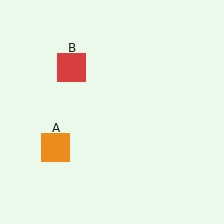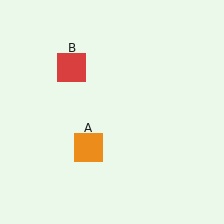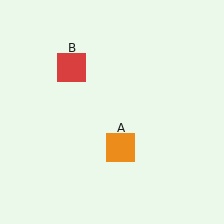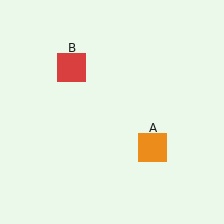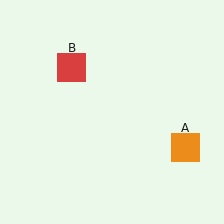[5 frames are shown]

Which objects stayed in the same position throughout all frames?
Red square (object B) remained stationary.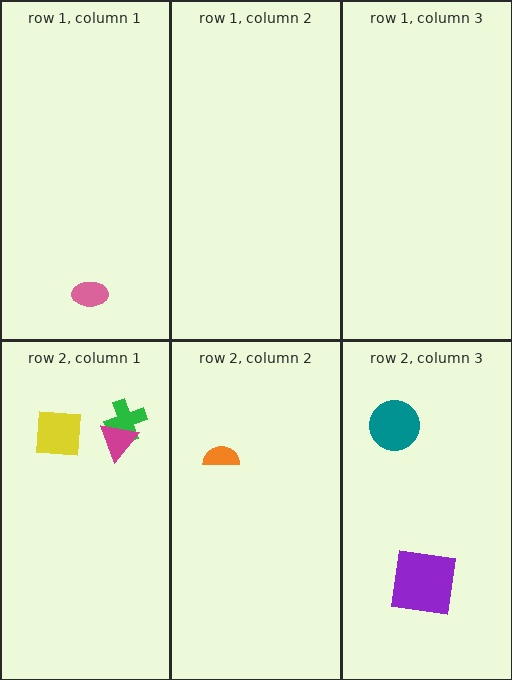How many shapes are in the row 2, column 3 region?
2.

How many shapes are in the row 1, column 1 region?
1.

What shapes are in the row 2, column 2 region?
The orange semicircle.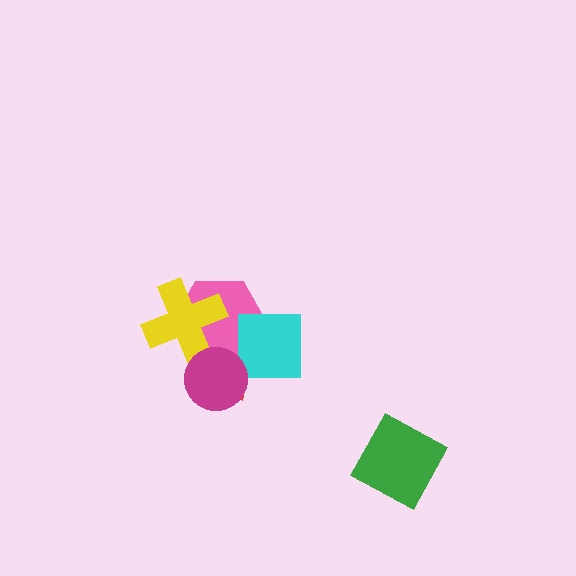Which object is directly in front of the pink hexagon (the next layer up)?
The cyan square is directly in front of the pink hexagon.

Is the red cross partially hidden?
Yes, it is partially covered by another shape.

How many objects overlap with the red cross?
4 objects overlap with the red cross.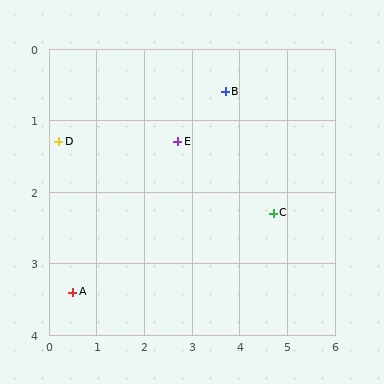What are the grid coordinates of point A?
Point A is at approximately (0.5, 3.4).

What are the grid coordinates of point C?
Point C is at approximately (4.7, 2.3).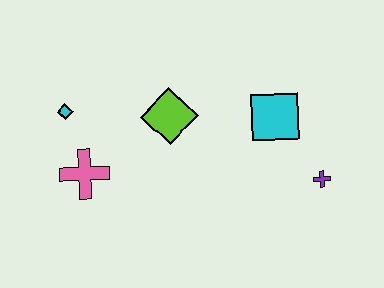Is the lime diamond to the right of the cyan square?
No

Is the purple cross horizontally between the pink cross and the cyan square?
No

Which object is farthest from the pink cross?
The purple cross is farthest from the pink cross.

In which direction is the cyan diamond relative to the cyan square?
The cyan diamond is to the left of the cyan square.